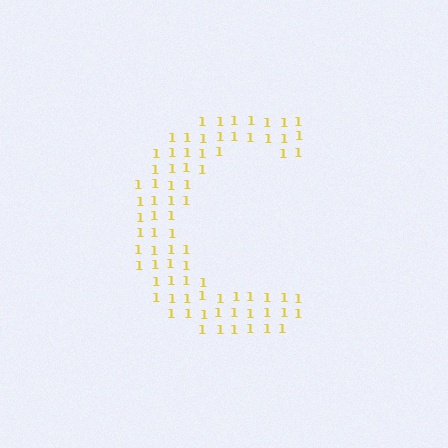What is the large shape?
The large shape is the letter C.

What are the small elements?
The small elements are digit 1's.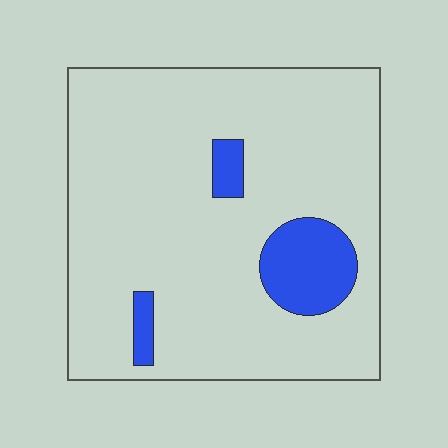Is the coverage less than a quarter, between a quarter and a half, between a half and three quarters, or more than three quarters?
Less than a quarter.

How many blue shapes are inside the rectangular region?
3.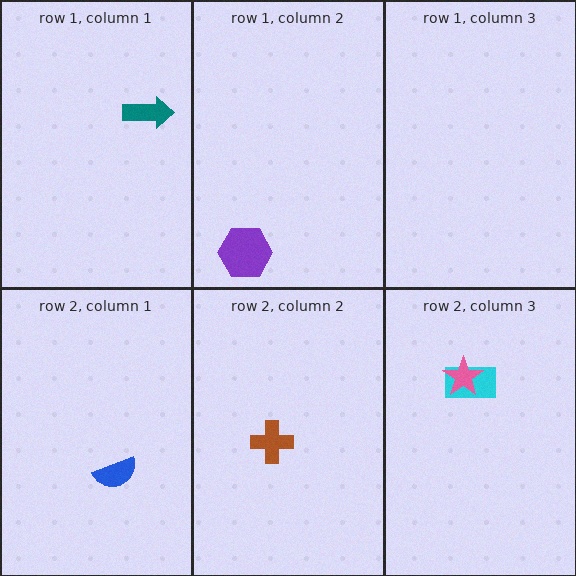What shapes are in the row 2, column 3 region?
The cyan rectangle, the pink star.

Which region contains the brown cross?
The row 2, column 2 region.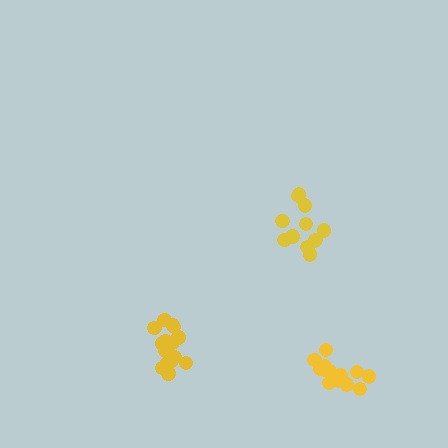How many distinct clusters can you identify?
There are 3 distinct clusters.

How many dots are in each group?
Group 1: 15 dots, Group 2: 12 dots, Group 3: 14 dots (41 total).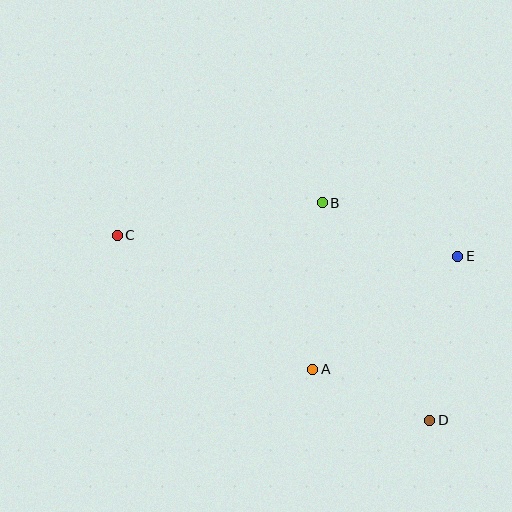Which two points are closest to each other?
Points A and D are closest to each other.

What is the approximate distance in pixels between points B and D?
The distance between B and D is approximately 243 pixels.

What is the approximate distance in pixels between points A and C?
The distance between A and C is approximately 237 pixels.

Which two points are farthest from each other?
Points C and D are farthest from each other.